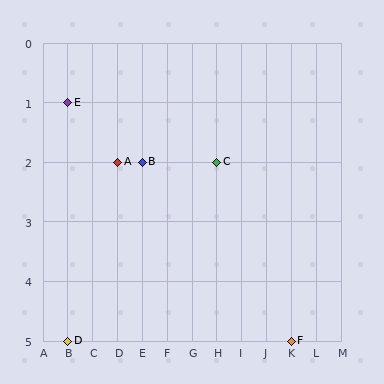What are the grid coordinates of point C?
Point C is at grid coordinates (H, 2).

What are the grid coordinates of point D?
Point D is at grid coordinates (B, 5).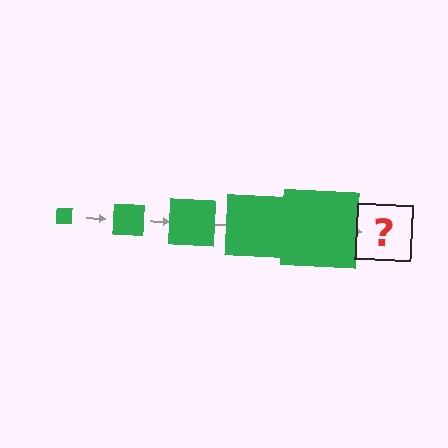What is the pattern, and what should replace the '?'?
The pattern is that the square gets progressively larger each step. The '?' should be a green square, larger than the previous one.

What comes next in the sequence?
The next element should be a green square, larger than the previous one.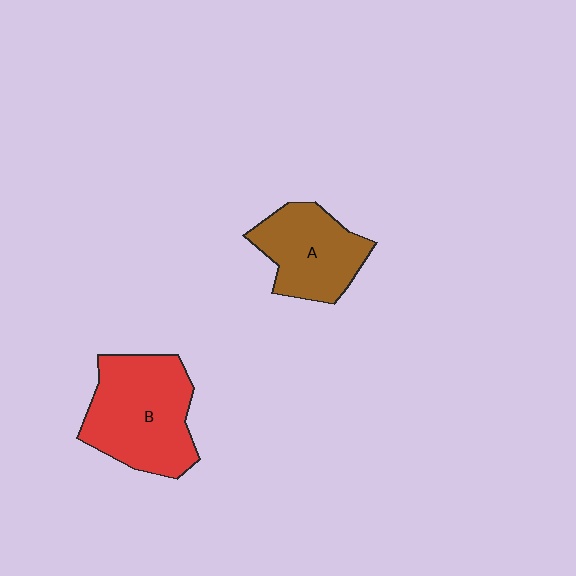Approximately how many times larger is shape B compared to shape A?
Approximately 1.4 times.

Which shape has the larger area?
Shape B (red).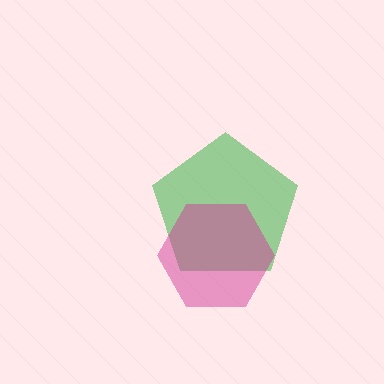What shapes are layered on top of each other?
The layered shapes are: a green pentagon, a magenta hexagon.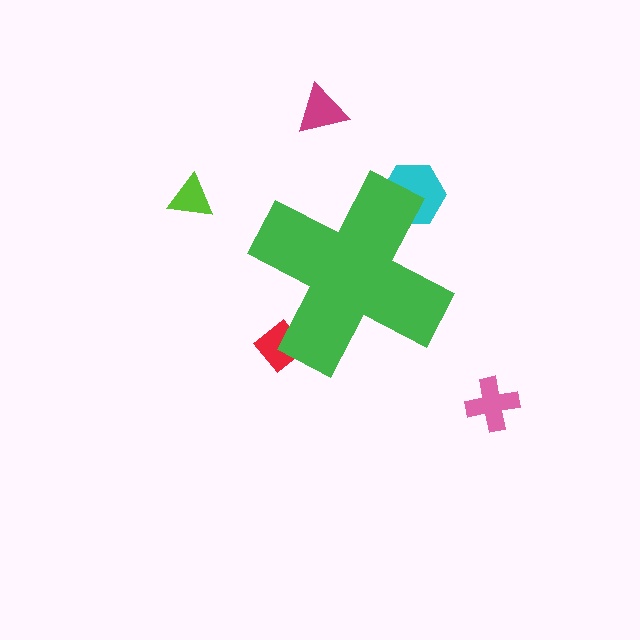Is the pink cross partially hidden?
No, the pink cross is fully visible.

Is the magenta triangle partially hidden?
No, the magenta triangle is fully visible.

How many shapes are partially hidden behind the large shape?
2 shapes are partially hidden.